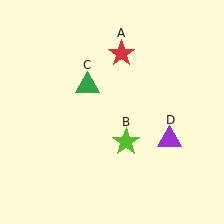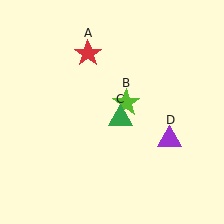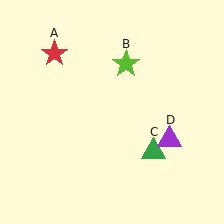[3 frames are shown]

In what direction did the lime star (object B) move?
The lime star (object B) moved up.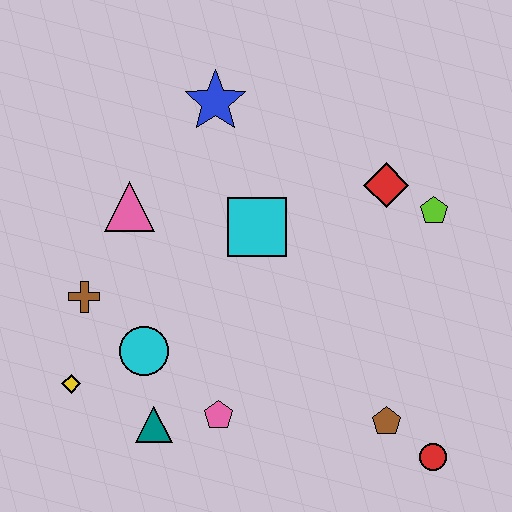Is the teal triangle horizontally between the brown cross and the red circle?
Yes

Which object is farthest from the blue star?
The red circle is farthest from the blue star.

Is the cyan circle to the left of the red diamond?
Yes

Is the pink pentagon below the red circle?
No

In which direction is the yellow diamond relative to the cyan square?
The yellow diamond is to the left of the cyan square.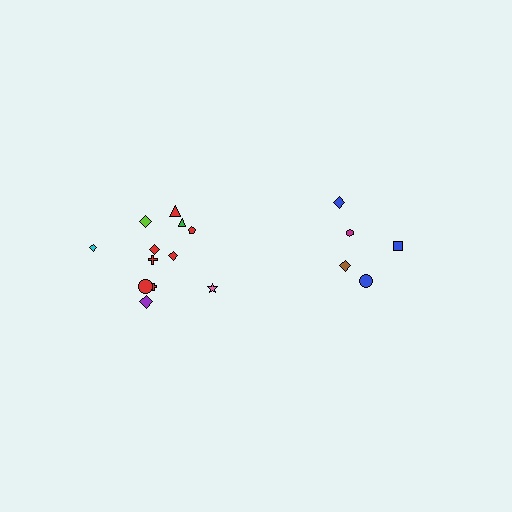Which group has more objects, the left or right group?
The left group.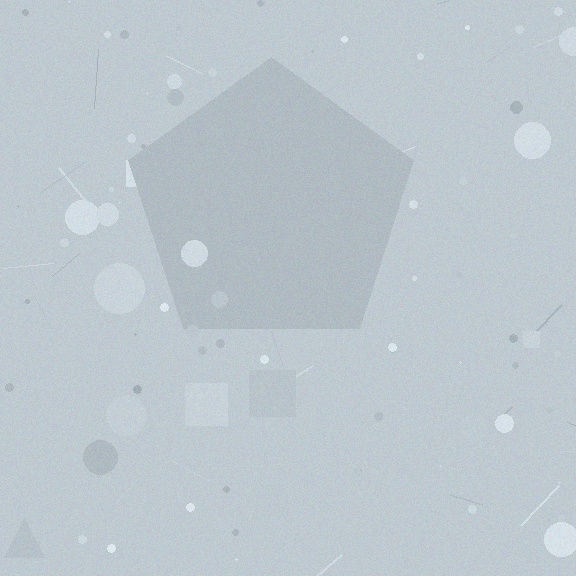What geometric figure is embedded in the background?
A pentagon is embedded in the background.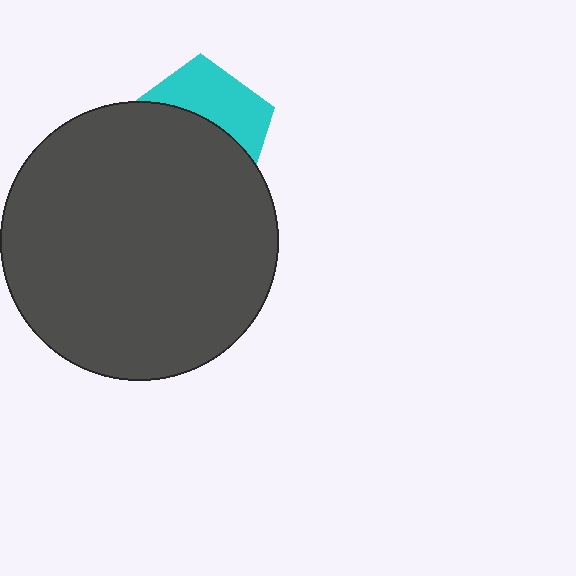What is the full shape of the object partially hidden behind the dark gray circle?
The partially hidden object is a cyan pentagon.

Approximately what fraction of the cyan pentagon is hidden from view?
Roughly 59% of the cyan pentagon is hidden behind the dark gray circle.